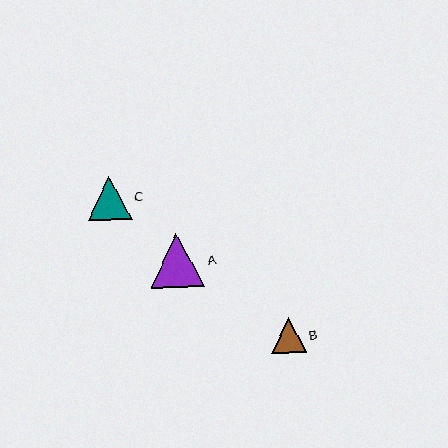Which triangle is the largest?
Triangle A is the largest with a size of approximately 54 pixels.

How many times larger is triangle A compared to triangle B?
Triangle A is approximately 1.6 times the size of triangle B.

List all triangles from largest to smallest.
From largest to smallest: A, C, B.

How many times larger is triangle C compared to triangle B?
Triangle C is approximately 1.3 times the size of triangle B.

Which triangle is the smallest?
Triangle B is the smallest with a size of approximately 34 pixels.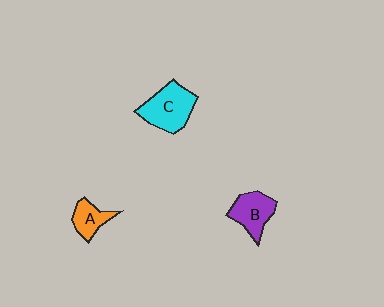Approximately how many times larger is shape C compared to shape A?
Approximately 1.9 times.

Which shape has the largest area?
Shape C (cyan).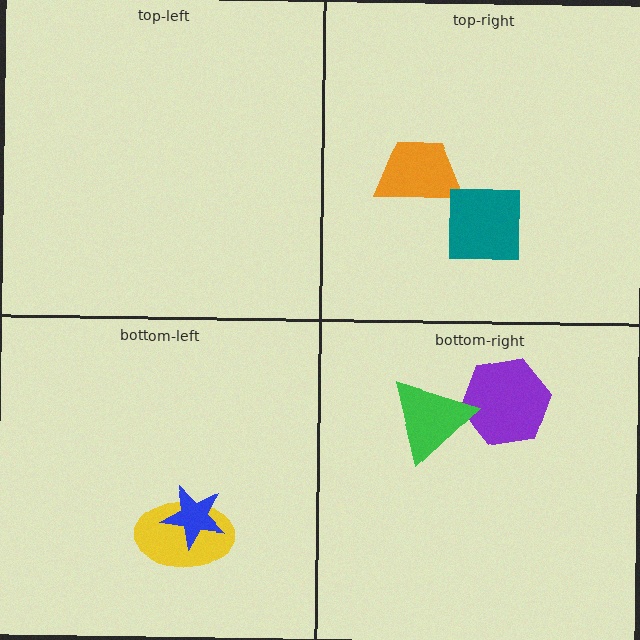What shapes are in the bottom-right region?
The purple hexagon, the green triangle.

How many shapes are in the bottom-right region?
2.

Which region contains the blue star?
The bottom-left region.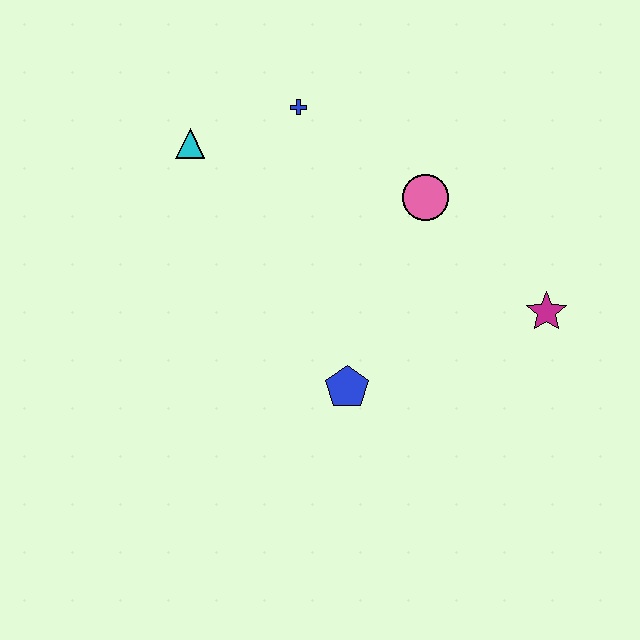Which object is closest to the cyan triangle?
The blue cross is closest to the cyan triangle.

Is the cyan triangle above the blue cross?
No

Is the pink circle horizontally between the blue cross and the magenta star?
Yes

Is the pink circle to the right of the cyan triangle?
Yes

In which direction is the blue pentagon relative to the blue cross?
The blue pentagon is below the blue cross.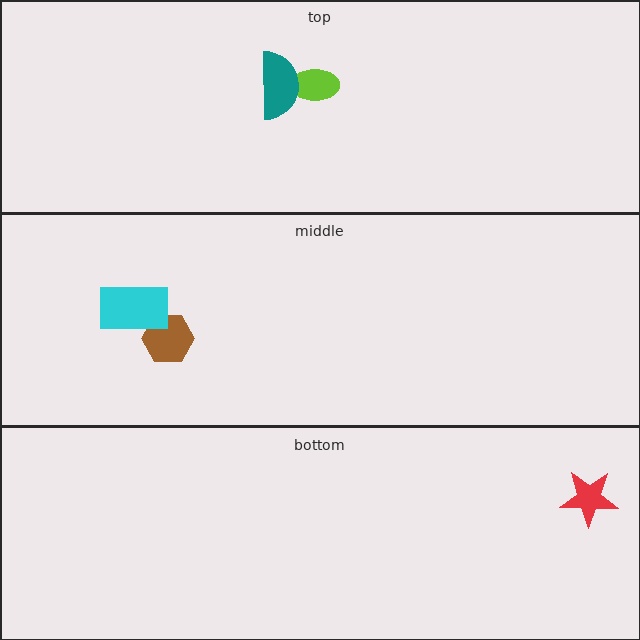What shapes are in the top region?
The lime ellipse, the teal semicircle.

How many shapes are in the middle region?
2.